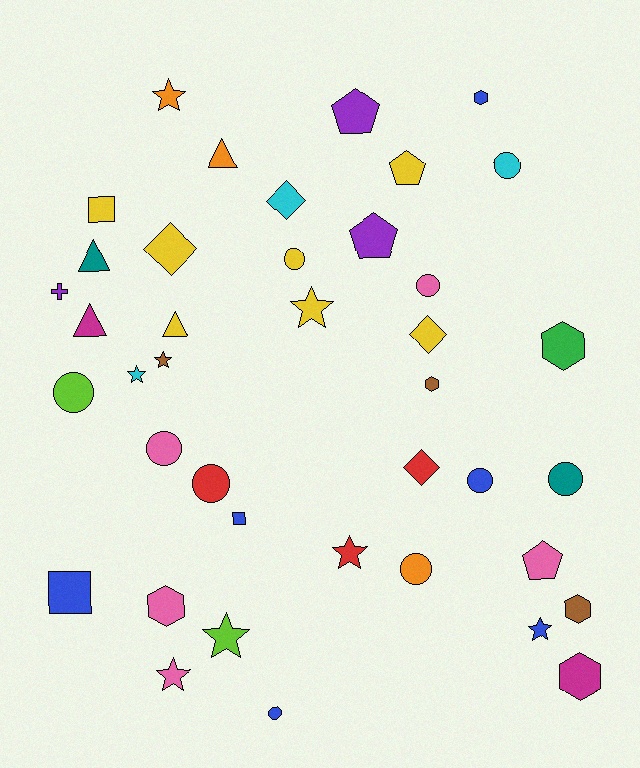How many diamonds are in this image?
There are 4 diamonds.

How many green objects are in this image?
There is 1 green object.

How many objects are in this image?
There are 40 objects.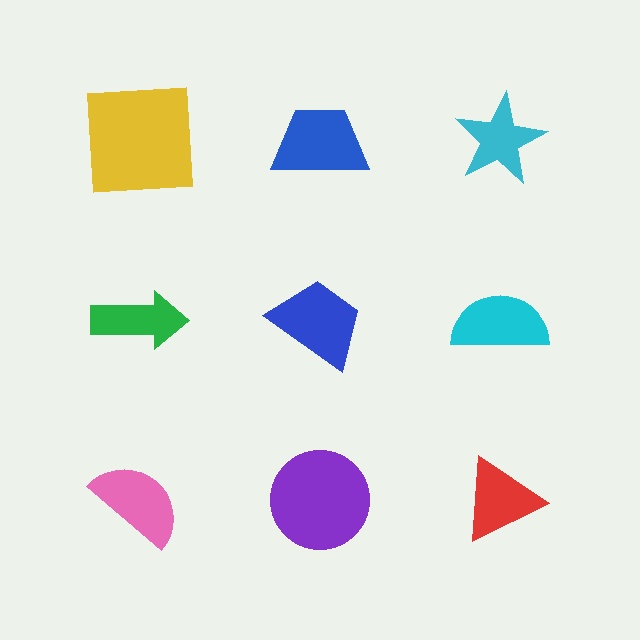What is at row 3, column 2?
A purple circle.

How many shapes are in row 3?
3 shapes.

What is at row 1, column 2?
A blue trapezoid.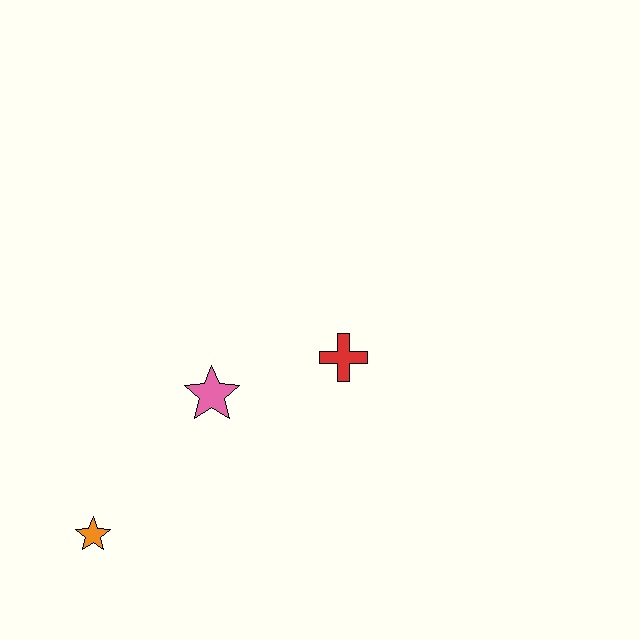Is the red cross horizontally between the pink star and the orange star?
No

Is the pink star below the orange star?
No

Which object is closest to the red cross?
The pink star is closest to the red cross.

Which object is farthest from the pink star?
The orange star is farthest from the pink star.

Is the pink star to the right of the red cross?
No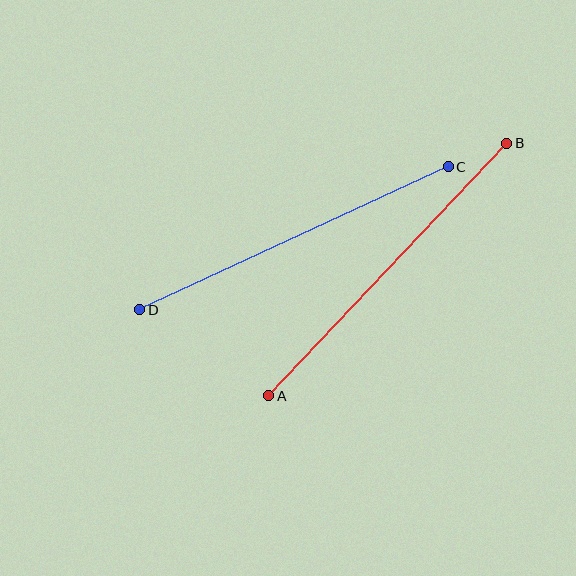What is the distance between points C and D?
The distance is approximately 340 pixels.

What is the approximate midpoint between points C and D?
The midpoint is at approximately (294, 238) pixels.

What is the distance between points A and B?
The distance is approximately 347 pixels.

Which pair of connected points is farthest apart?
Points A and B are farthest apart.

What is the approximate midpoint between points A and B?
The midpoint is at approximately (388, 270) pixels.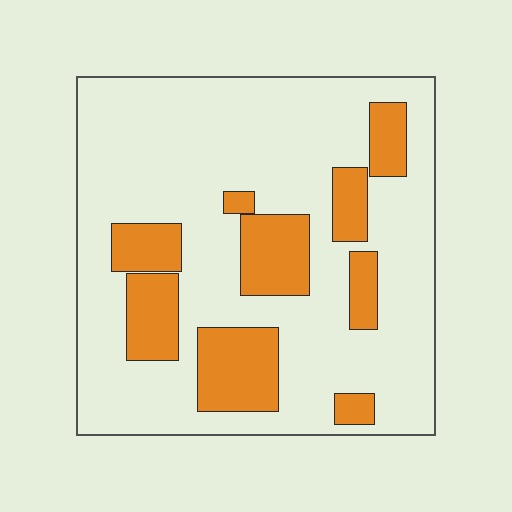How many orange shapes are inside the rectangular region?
9.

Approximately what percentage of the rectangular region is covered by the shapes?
Approximately 25%.